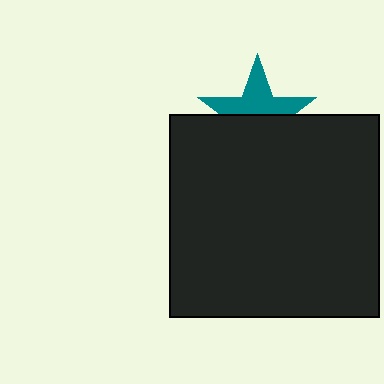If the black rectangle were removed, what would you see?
You would see the complete teal star.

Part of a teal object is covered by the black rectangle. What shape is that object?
It is a star.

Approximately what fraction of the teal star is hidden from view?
Roughly 51% of the teal star is hidden behind the black rectangle.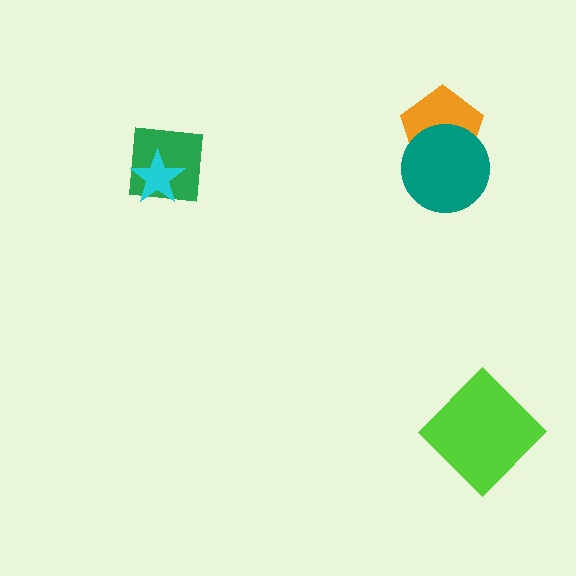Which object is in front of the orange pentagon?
The teal circle is in front of the orange pentagon.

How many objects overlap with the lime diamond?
0 objects overlap with the lime diamond.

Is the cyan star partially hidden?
No, no other shape covers it.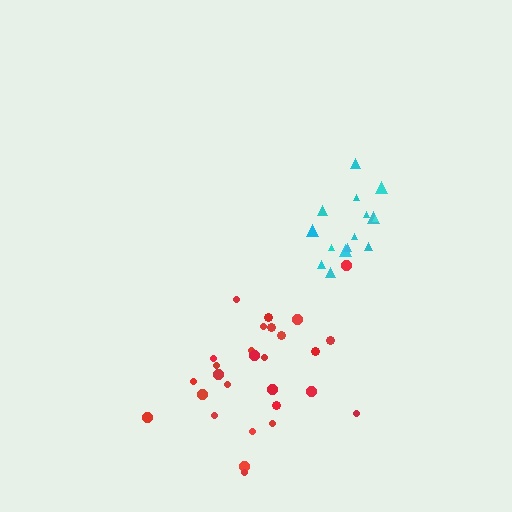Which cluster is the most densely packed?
Cyan.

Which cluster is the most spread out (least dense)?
Red.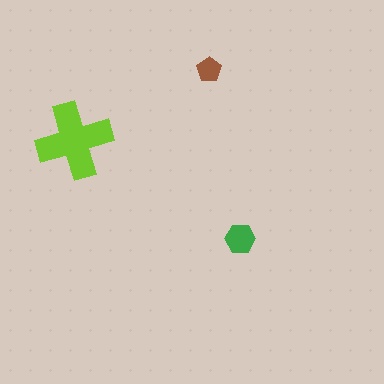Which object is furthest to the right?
The green hexagon is rightmost.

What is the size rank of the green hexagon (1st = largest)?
2nd.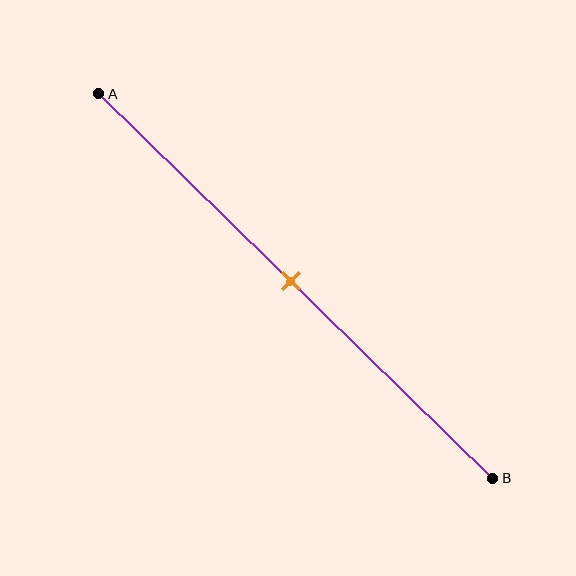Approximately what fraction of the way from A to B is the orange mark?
The orange mark is approximately 50% of the way from A to B.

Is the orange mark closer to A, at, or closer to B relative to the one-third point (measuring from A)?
The orange mark is closer to point B than the one-third point of segment AB.